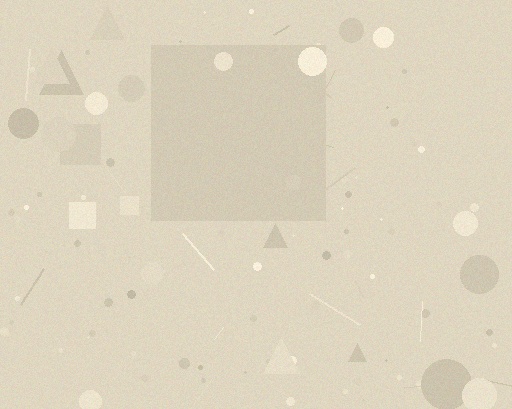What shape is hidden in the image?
A square is hidden in the image.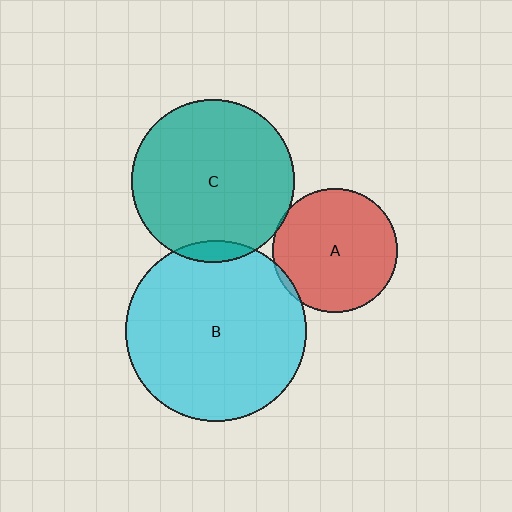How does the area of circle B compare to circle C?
Approximately 1.2 times.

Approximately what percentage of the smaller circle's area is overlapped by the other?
Approximately 5%.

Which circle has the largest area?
Circle B (cyan).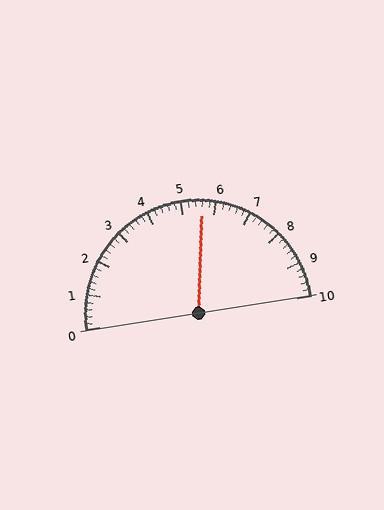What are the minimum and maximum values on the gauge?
The gauge ranges from 0 to 10.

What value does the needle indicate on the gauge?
The needle indicates approximately 5.6.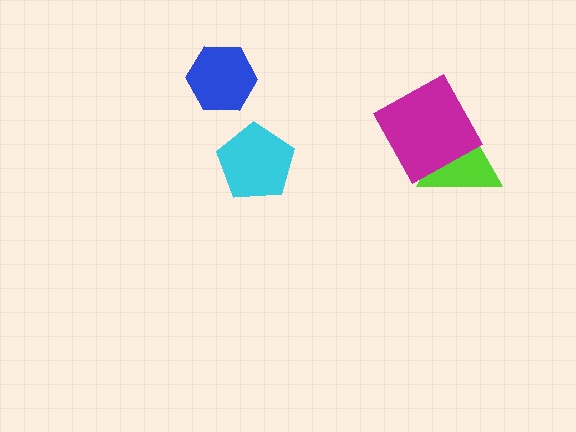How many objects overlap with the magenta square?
1 object overlaps with the magenta square.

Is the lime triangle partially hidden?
Yes, it is partially covered by another shape.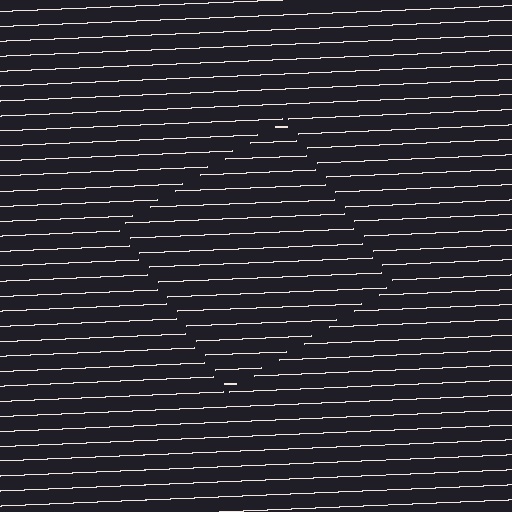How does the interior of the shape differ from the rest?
The interior of the shape contains the same grating, shifted by half a period — the contour is defined by the phase discontinuity where line-ends from the inner and outer gratings abut.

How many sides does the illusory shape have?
4 sides — the line-ends trace a square.